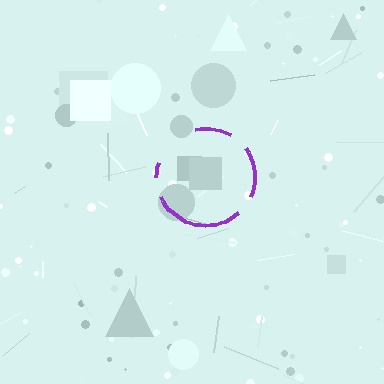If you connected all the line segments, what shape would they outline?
They would outline a circle.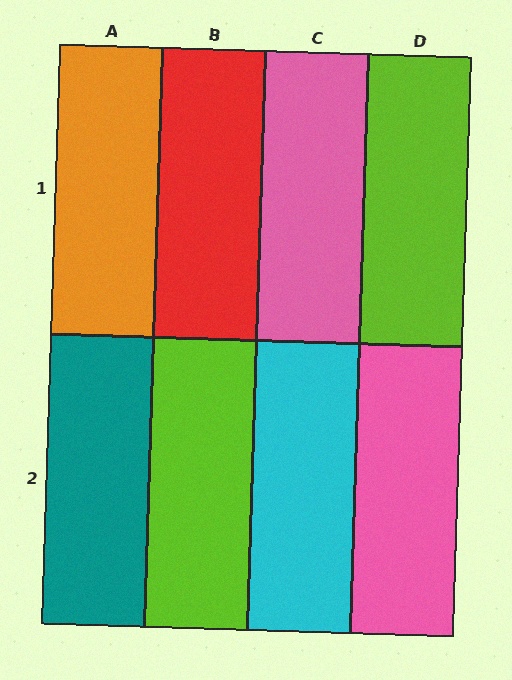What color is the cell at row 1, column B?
Red.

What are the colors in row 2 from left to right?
Teal, lime, cyan, pink.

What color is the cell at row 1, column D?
Lime.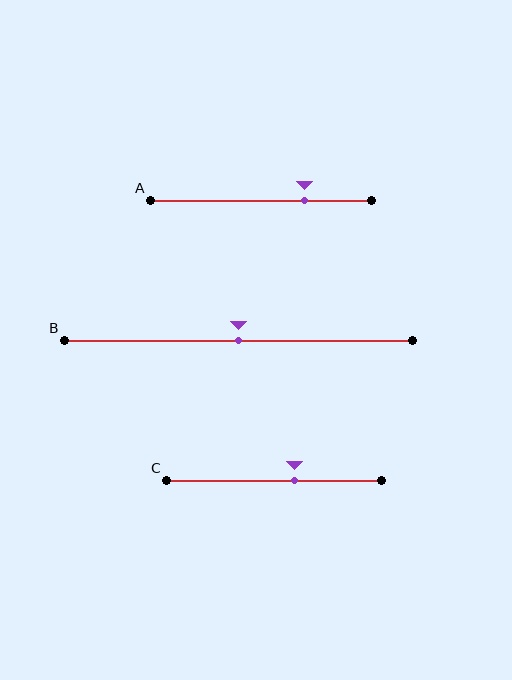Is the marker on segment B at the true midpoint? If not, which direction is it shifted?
Yes, the marker on segment B is at the true midpoint.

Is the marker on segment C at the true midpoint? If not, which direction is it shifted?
No, the marker on segment C is shifted to the right by about 9% of the segment length.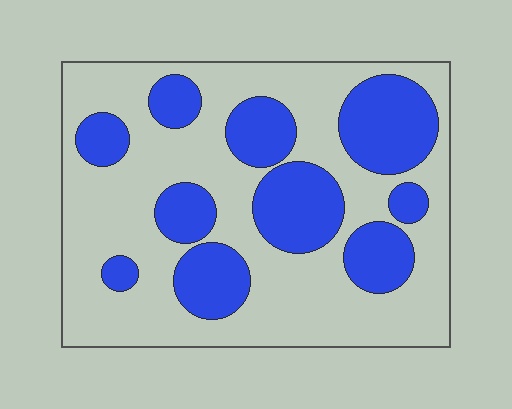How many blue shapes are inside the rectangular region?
10.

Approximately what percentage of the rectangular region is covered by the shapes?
Approximately 35%.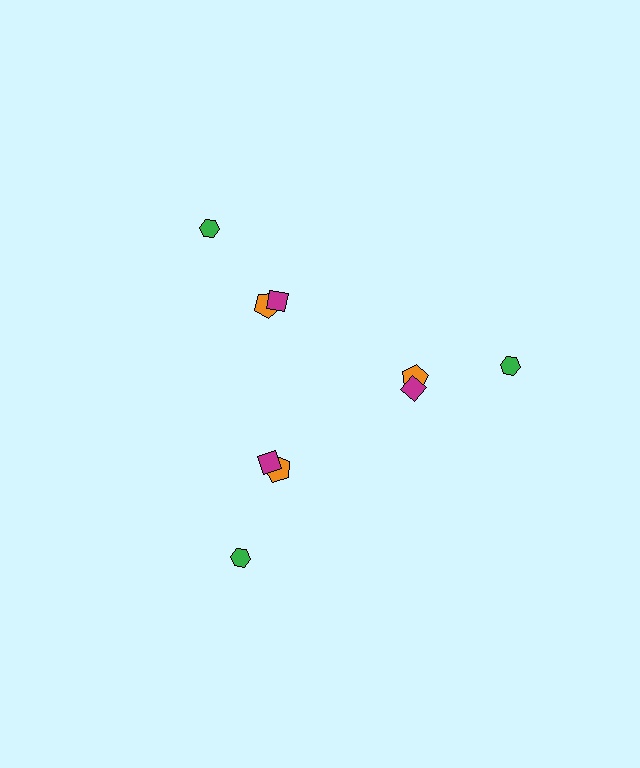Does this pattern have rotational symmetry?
Yes, this pattern has 3-fold rotational symmetry. It looks the same after rotating 120 degrees around the center.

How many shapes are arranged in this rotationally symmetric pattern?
There are 9 shapes, arranged in 3 groups of 3.